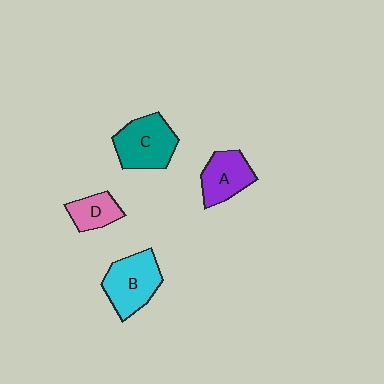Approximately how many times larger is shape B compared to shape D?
Approximately 1.8 times.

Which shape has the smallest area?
Shape D (pink).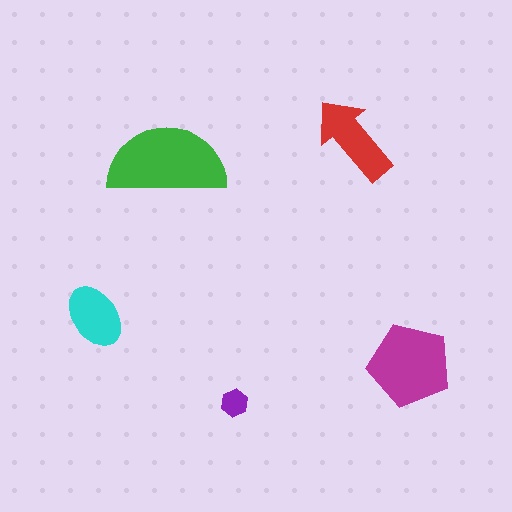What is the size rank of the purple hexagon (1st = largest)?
5th.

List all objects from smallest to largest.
The purple hexagon, the cyan ellipse, the red arrow, the magenta pentagon, the green semicircle.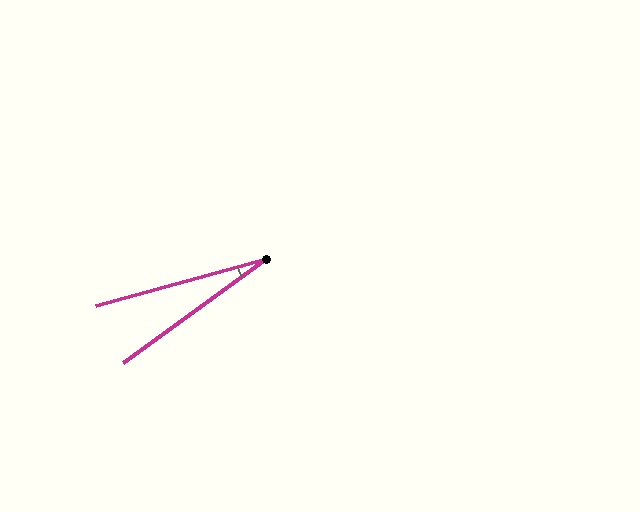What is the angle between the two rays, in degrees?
Approximately 21 degrees.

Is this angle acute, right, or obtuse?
It is acute.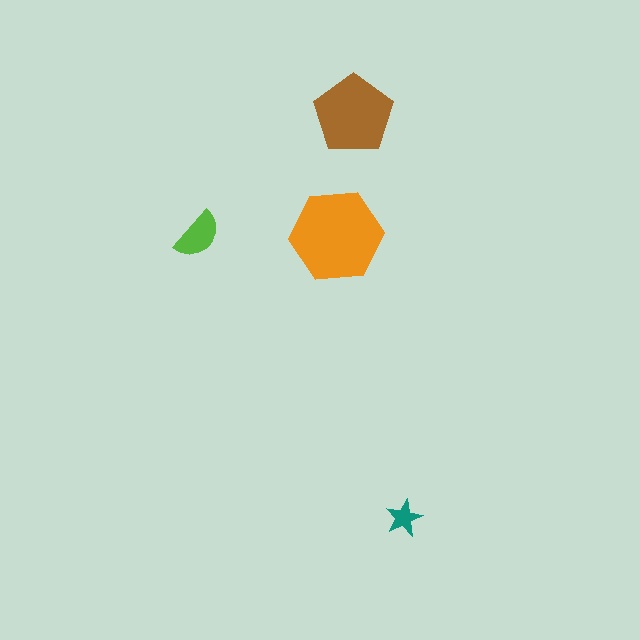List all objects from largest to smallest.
The orange hexagon, the brown pentagon, the lime semicircle, the teal star.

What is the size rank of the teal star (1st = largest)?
4th.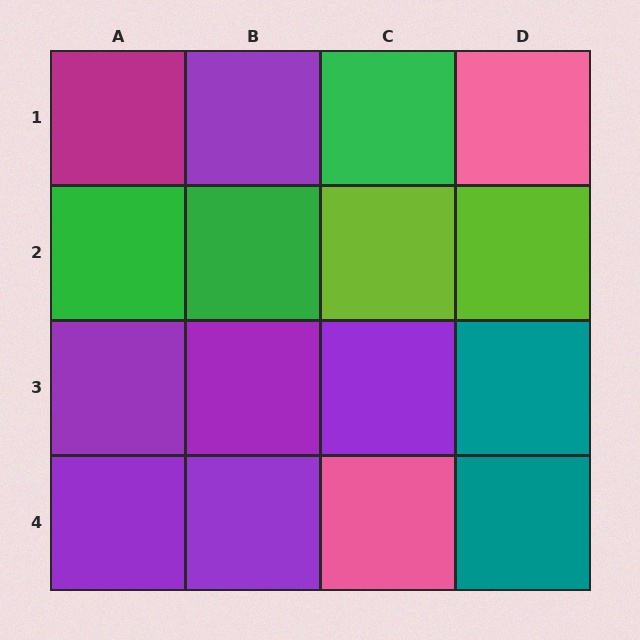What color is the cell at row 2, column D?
Lime.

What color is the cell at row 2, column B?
Green.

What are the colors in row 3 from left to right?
Purple, purple, purple, teal.